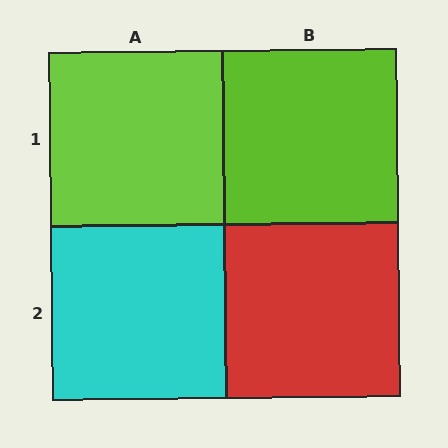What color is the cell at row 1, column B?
Lime.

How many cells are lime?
2 cells are lime.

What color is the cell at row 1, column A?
Lime.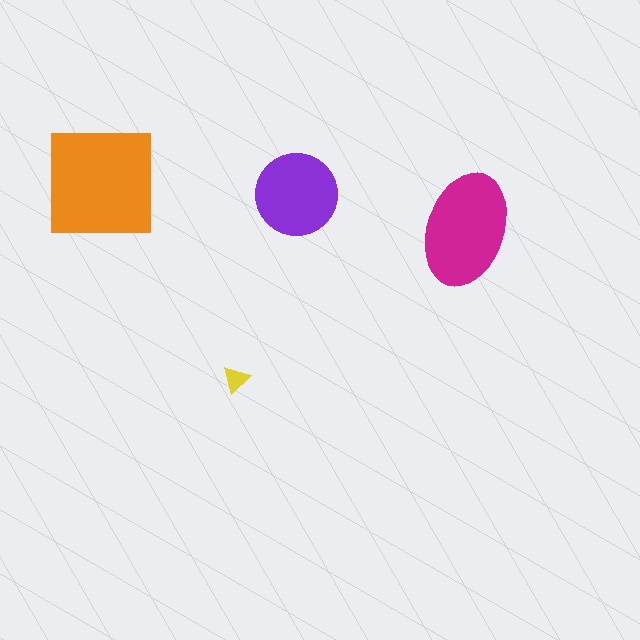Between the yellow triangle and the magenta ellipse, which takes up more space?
The magenta ellipse.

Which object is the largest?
The orange square.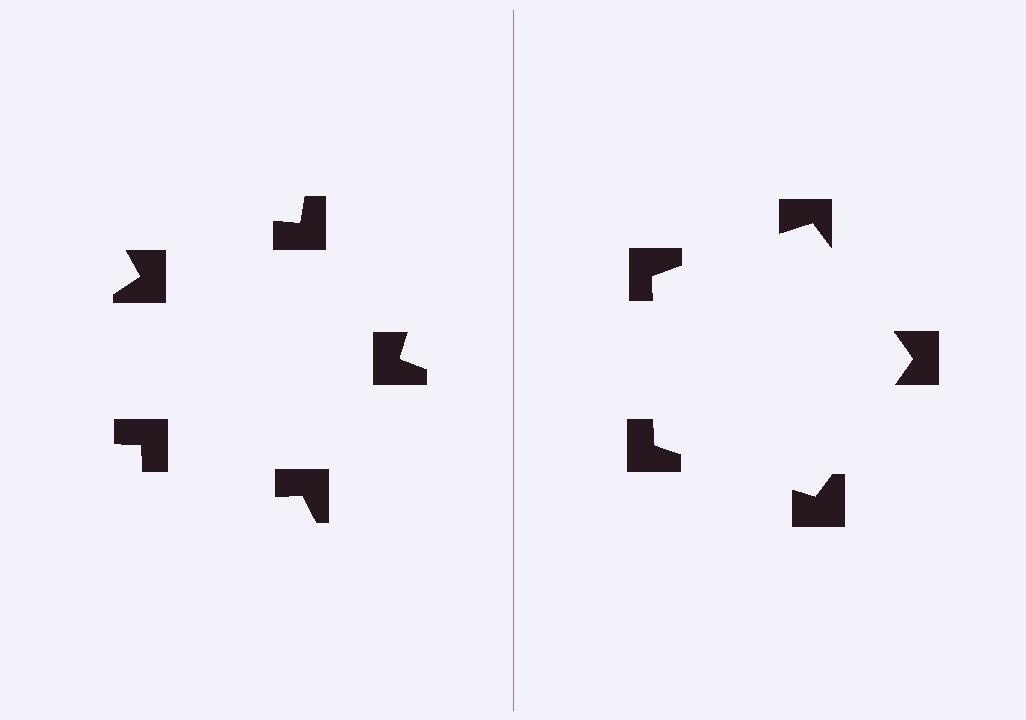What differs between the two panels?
The notched squares are positioned identically on both sides; only the wedge orientations differ. On the right they align to a pentagon; on the left they are misaligned.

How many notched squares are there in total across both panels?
10 — 5 on each side.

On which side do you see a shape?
An illusory pentagon appears on the right side. On the left side the wedge cuts are rotated, so no coherent shape forms.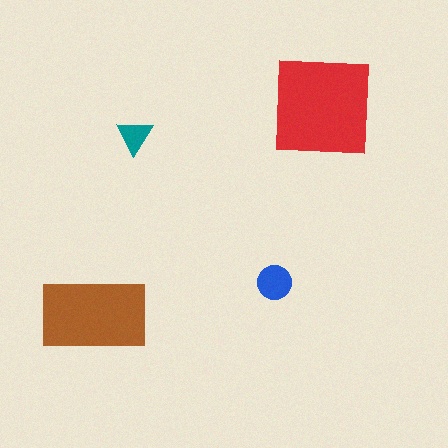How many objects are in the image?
There are 4 objects in the image.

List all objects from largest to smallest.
The red square, the brown rectangle, the blue circle, the teal triangle.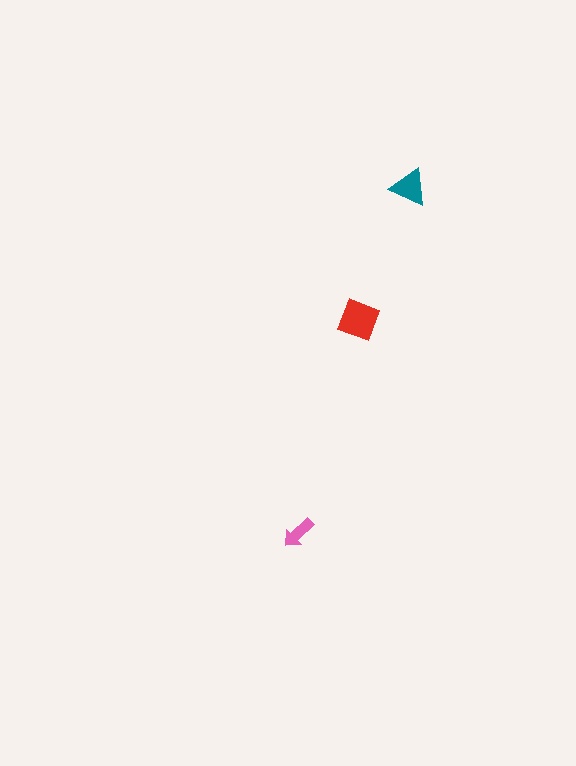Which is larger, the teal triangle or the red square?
The red square.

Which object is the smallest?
The pink arrow.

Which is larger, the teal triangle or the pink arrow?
The teal triangle.